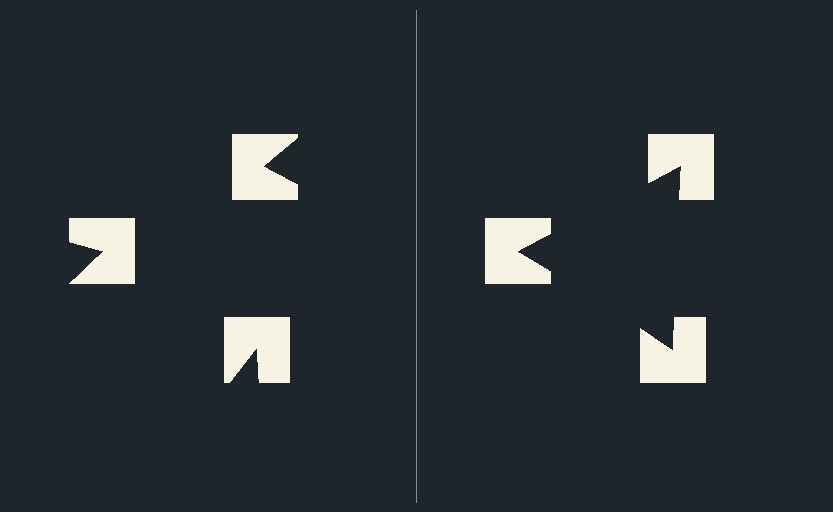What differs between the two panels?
The notched squares are positioned identically on both sides; only the wedge orientations differ. On the right they align to a triangle; on the left they are misaligned.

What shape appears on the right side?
An illusory triangle.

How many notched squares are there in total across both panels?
6 — 3 on each side.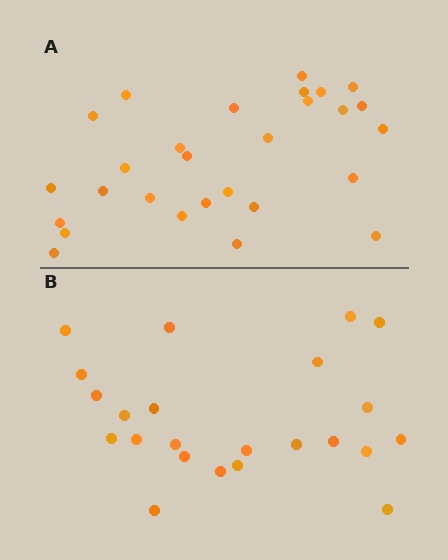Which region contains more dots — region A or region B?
Region A (the top region) has more dots.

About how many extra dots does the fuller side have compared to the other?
Region A has about 5 more dots than region B.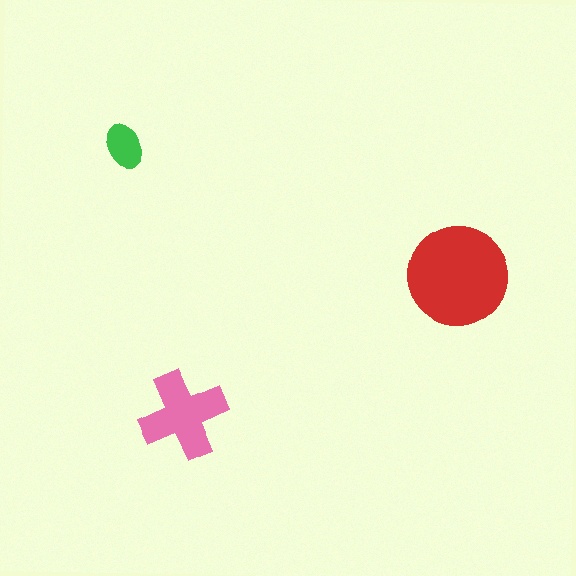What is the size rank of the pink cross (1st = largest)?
2nd.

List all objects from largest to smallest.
The red circle, the pink cross, the green ellipse.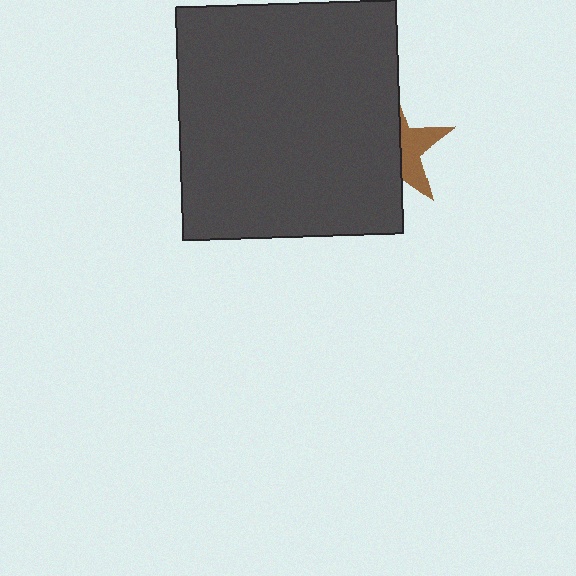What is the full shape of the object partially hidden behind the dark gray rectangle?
The partially hidden object is a brown star.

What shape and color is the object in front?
The object in front is a dark gray rectangle.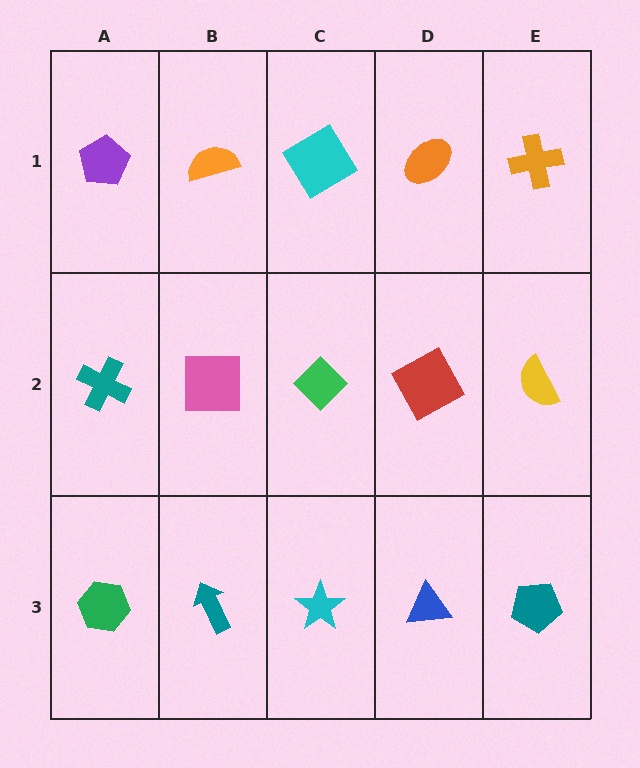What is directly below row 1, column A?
A teal cross.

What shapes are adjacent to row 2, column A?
A purple pentagon (row 1, column A), a green hexagon (row 3, column A), a pink square (row 2, column B).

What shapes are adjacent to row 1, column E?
A yellow semicircle (row 2, column E), an orange ellipse (row 1, column D).